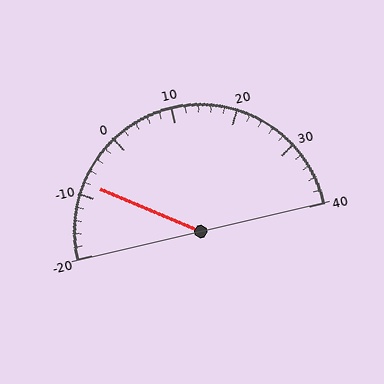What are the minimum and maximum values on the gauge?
The gauge ranges from -20 to 40.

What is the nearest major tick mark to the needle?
The nearest major tick mark is -10.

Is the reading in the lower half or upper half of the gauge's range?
The reading is in the lower half of the range (-20 to 40).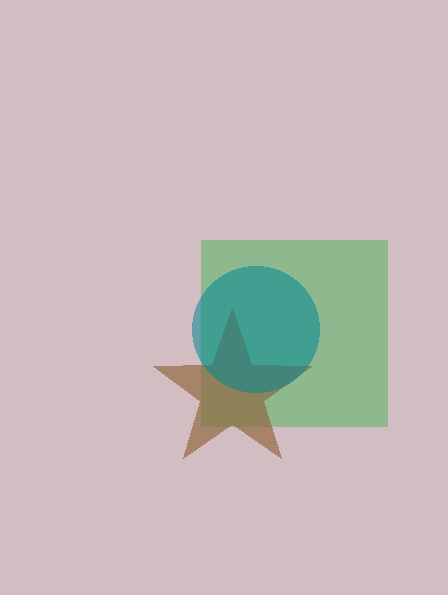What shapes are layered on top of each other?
The layered shapes are: a green square, a brown star, a teal circle.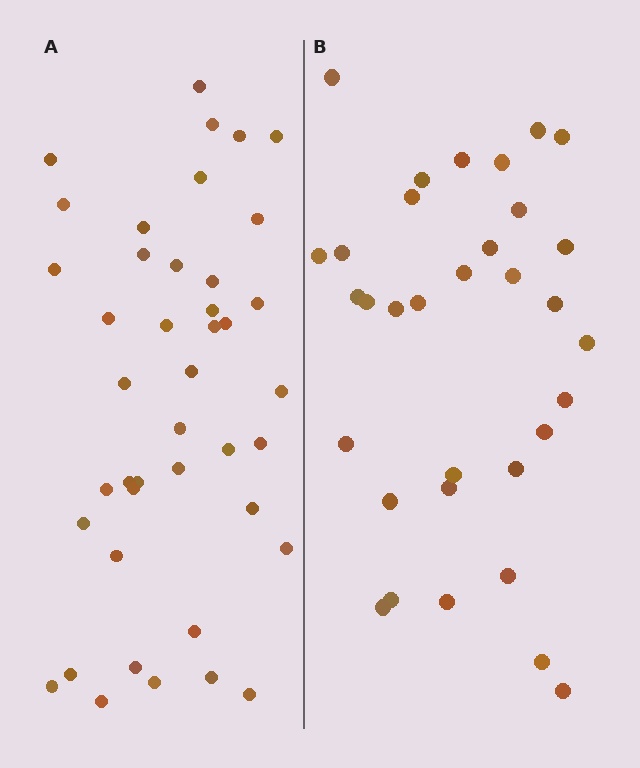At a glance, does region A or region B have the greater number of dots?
Region A (the left region) has more dots.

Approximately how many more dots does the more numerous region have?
Region A has roughly 8 or so more dots than region B.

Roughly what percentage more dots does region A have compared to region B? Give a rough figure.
About 25% more.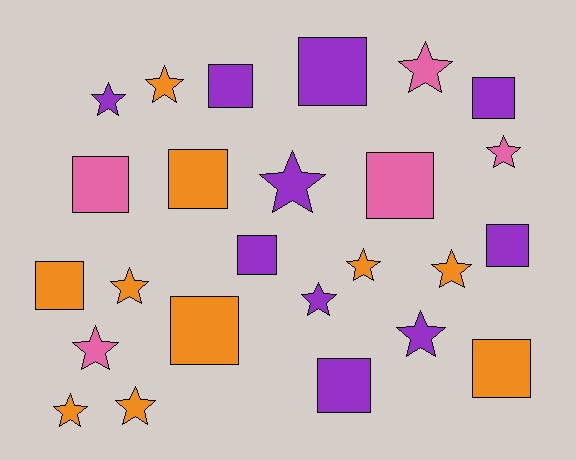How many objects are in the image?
There are 25 objects.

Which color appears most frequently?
Purple, with 10 objects.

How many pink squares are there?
There are 2 pink squares.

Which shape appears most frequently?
Star, with 13 objects.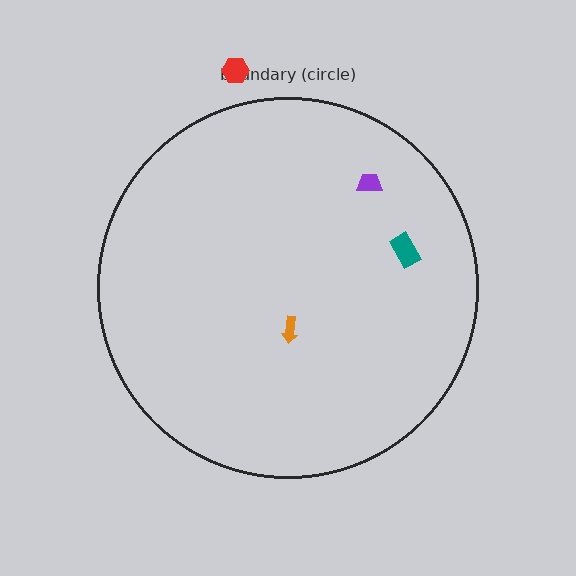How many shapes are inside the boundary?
3 inside, 1 outside.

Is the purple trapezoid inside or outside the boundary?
Inside.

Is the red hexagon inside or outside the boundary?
Outside.